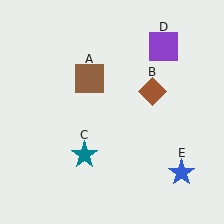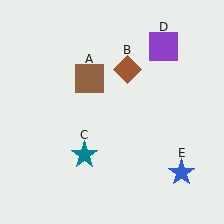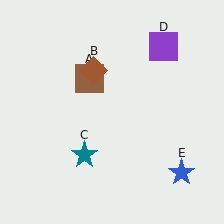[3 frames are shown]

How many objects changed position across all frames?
1 object changed position: brown diamond (object B).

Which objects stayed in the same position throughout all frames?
Brown square (object A) and teal star (object C) and purple square (object D) and blue star (object E) remained stationary.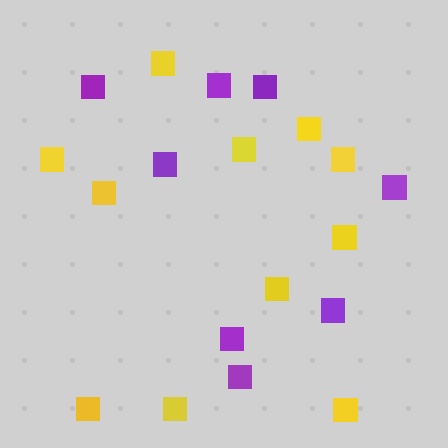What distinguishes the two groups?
There are 2 groups: one group of yellow squares (11) and one group of purple squares (8).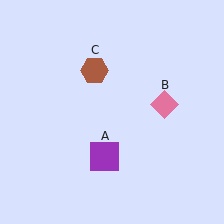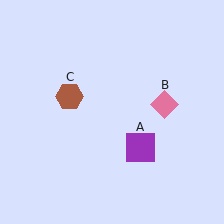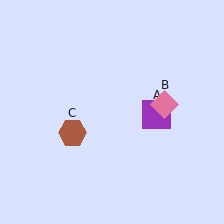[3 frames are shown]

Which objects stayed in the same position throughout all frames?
Pink diamond (object B) remained stationary.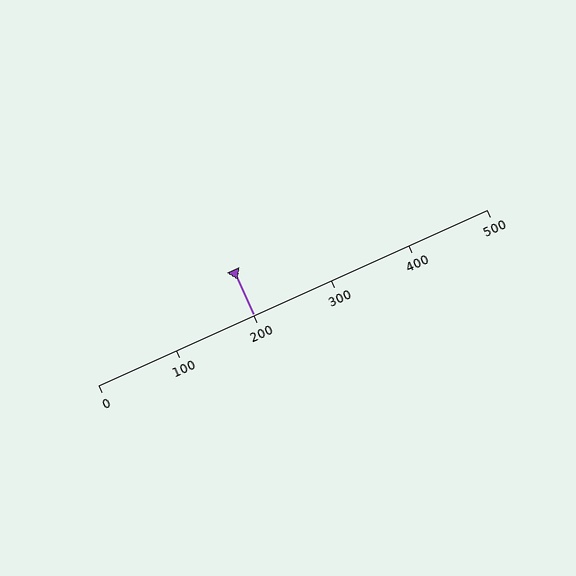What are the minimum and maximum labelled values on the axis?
The axis runs from 0 to 500.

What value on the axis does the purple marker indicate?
The marker indicates approximately 200.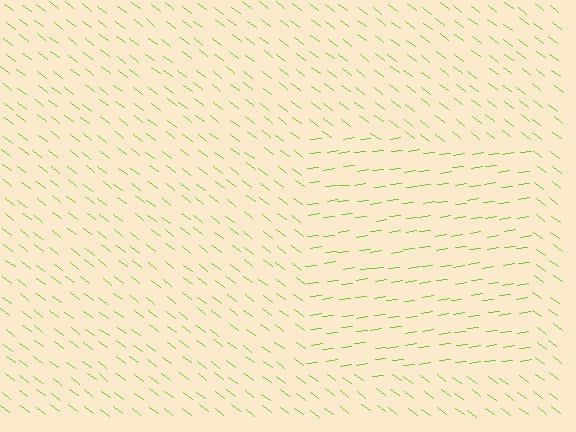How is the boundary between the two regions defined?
The boundary is defined purely by a change in line orientation (approximately 45 degrees difference). All lines are the same color and thickness.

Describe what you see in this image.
The image is filled with small lime line segments. A rectangle region in the image has lines oriented differently from the surrounding lines, creating a visible texture boundary.